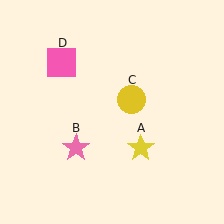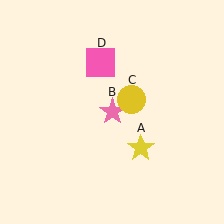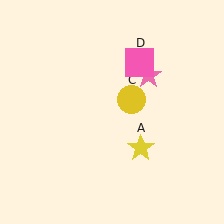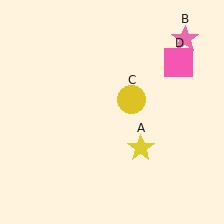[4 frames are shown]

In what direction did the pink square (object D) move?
The pink square (object D) moved right.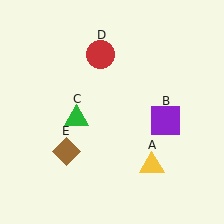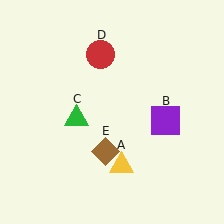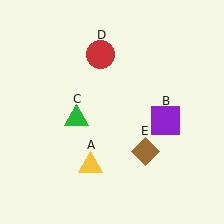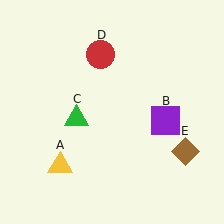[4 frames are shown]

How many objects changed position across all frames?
2 objects changed position: yellow triangle (object A), brown diamond (object E).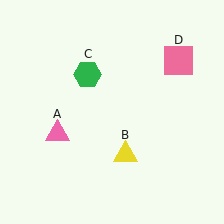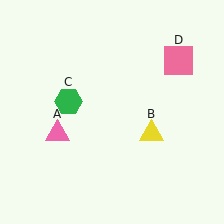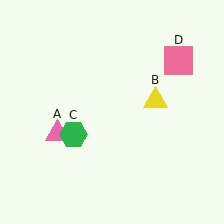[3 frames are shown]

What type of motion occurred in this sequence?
The yellow triangle (object B), green hexagon (object C) rotated counterclockwise around the center of the scene.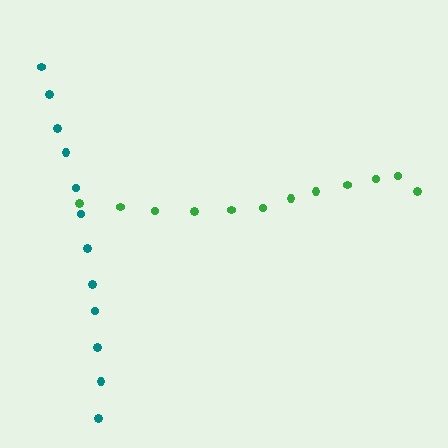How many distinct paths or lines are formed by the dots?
There are 2 distinct paths.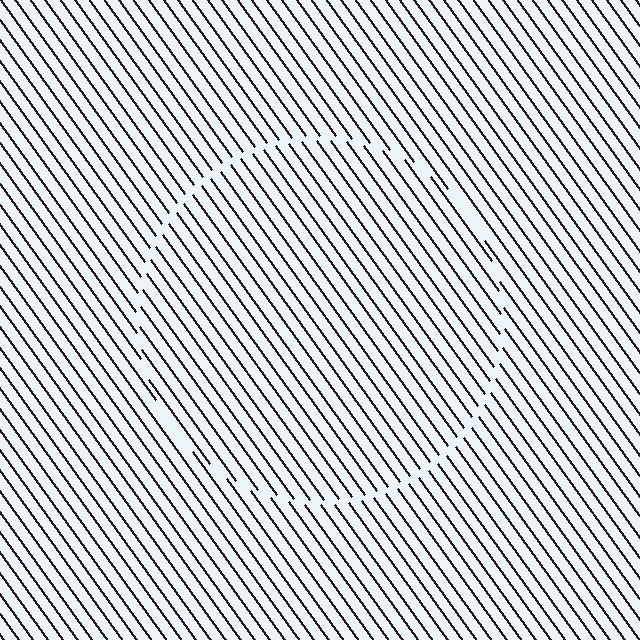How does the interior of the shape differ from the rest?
The interior of the shape contains the same grating, shifted by half a period — the contour is defined by the phase discontinuity where line-ends from the inner and outer gratings abut.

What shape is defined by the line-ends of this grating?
An illusory circle. The interior of the shape contains the same grating, shifted by half a period — the contour is defined by the phase discontinuity where line-ends from the inner and outer gratings abut.